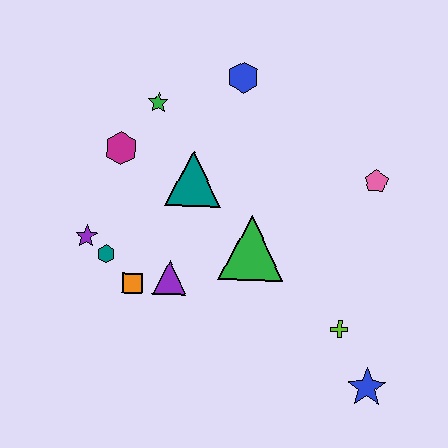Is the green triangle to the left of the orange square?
No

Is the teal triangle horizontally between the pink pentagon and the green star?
Yes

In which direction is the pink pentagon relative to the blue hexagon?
The pink pentagon is to the right of the blue hexagon.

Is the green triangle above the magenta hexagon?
No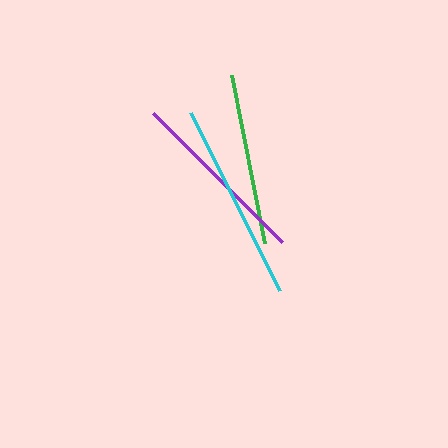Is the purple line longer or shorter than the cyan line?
The cyan line is longer than the purple line.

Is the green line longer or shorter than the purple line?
The purple line is longer than the green line.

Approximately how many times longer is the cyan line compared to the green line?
The cyan line is approximately 1.2 times the length of the green line.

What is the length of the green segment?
The green segment is approximately 171 pixels long.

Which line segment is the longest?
The cyan line is the longest at approximately 198 pixels.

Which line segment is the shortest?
The green line is the shortest at approximately 171 pixels.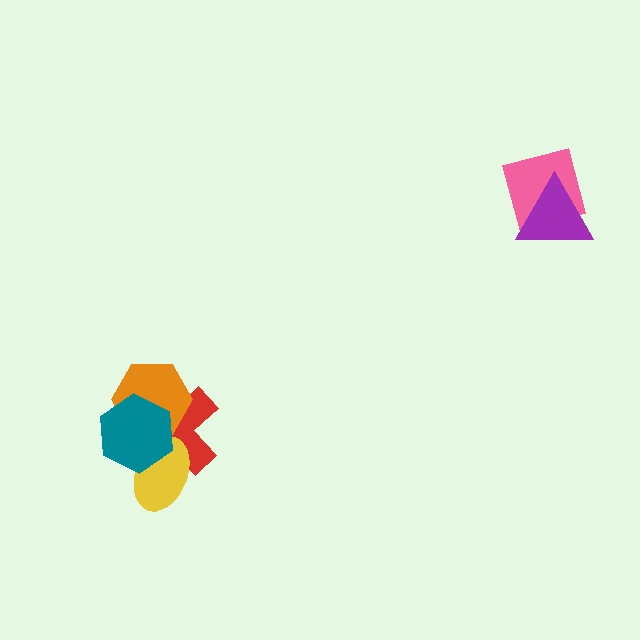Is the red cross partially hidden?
Yes, it is partially covered by another shape.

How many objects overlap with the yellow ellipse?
2 objects overlap with the yellow ellipse.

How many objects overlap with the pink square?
1 object overlaps with the pink square.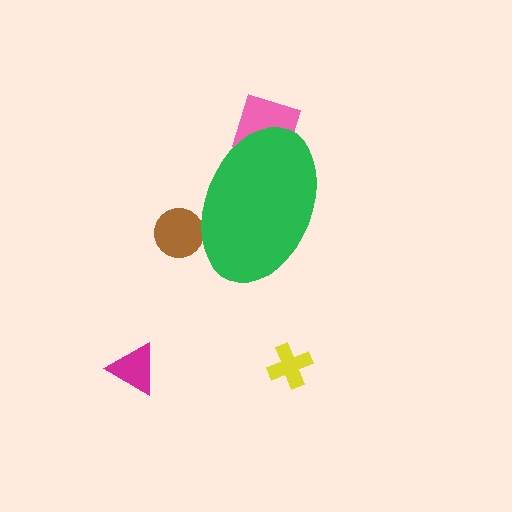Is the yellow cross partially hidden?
No, the yellow cross is fully visible.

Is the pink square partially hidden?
Yes, the pink square is partially hidden behind the green ellipse.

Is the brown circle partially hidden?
Yes, the brown circle is partially hidden behind the green ellipse.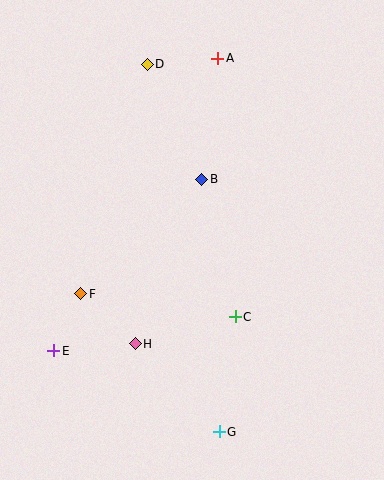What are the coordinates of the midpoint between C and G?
The midpoint between C and G is at (227, 374).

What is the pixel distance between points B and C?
The distance between B and C is 142 pixels.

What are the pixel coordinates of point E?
Point E is at (54, 351).